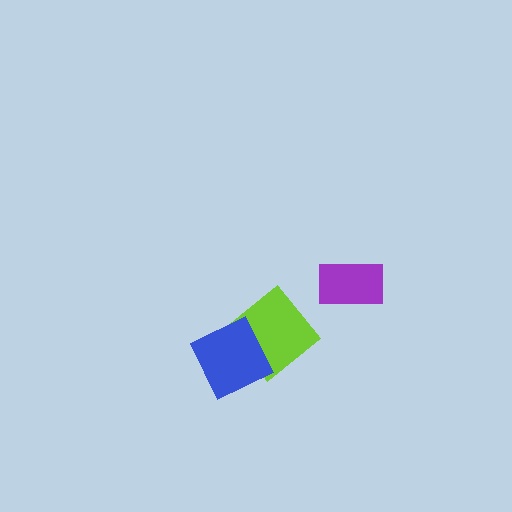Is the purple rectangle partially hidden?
No, no other shape covers it.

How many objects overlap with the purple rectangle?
0 objects overlap with the purple rectangle.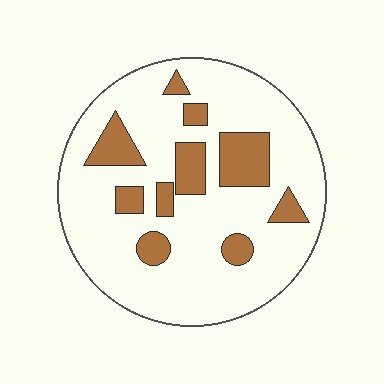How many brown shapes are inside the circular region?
10.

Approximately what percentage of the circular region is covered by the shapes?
Approximately 20%.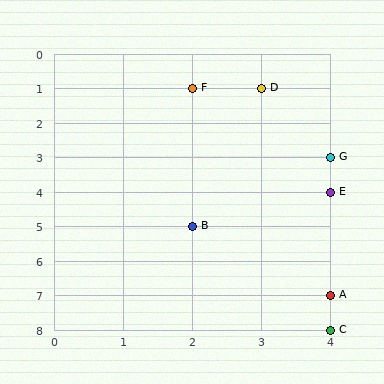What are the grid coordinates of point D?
Point D is at grid coordinates (3, 1).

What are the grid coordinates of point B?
Point B is at grid coordinates (2, 5).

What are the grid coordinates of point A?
Point A is at grid coordinates (4, 7).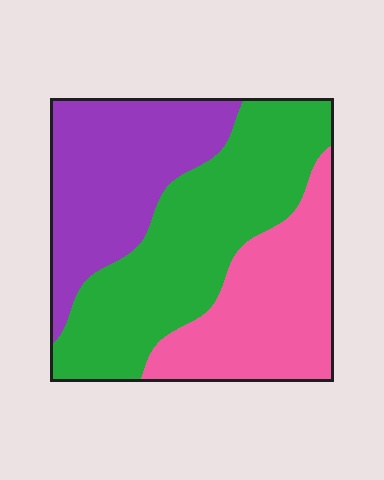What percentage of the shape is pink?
Pink covers 29% of the shape.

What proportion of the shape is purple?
Purple takes up about one third (1/3) of the shape.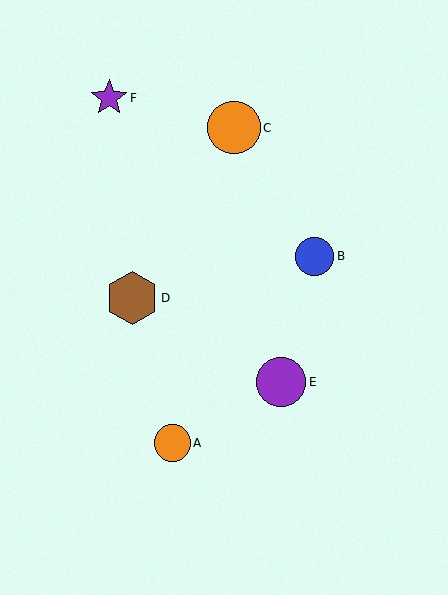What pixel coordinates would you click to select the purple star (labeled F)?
Click at (109, 98) to select the purple star F.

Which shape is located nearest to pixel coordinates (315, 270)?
The blue circle (labeled B) at (315, 256) is nearest to that location.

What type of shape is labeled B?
Shape B is a blue circle.